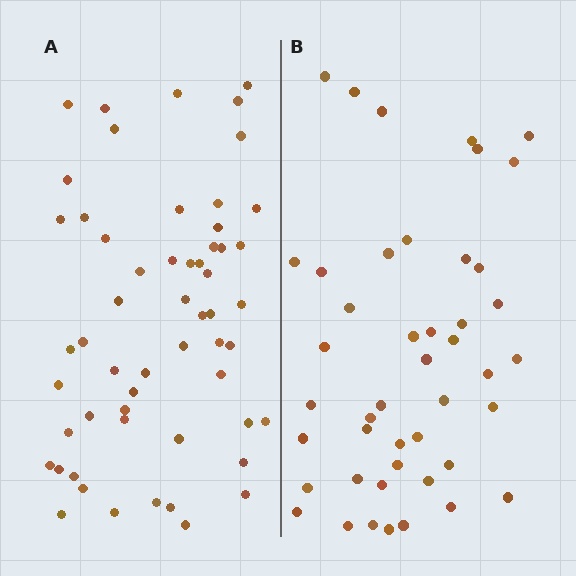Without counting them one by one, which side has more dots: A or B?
Region A (the left region) has more dots.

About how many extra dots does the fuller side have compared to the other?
Region A has roughly 12 or so more dots than region B.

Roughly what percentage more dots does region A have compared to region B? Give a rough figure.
About 25% more.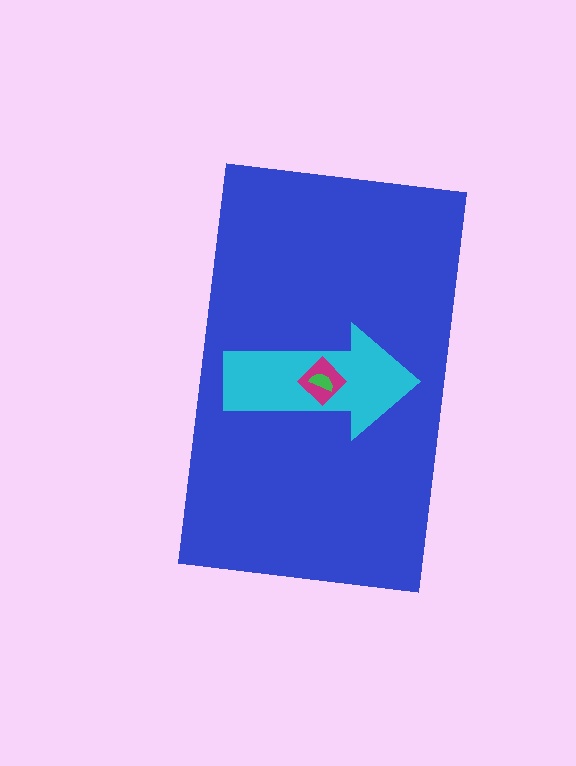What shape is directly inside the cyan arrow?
The magenta diamond.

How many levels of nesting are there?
4.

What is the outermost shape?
The blue rectangle.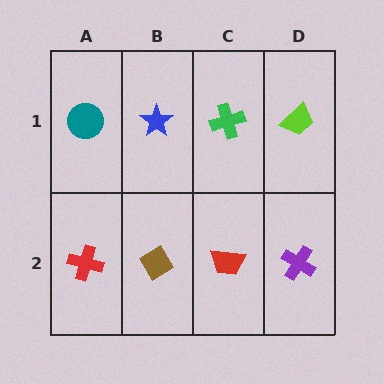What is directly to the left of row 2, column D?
A red trapezoid.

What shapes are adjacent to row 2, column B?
A blue star (row 1, column B), a red cross (row 2, column A), a red trapezoid (row 2, column C).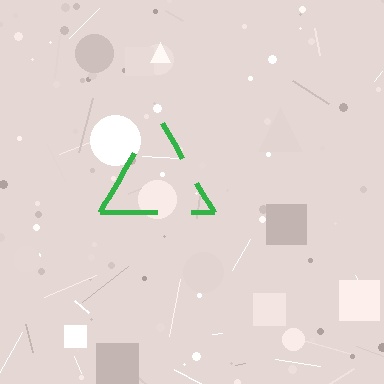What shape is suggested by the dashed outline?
The dashed outline suggests a triangle.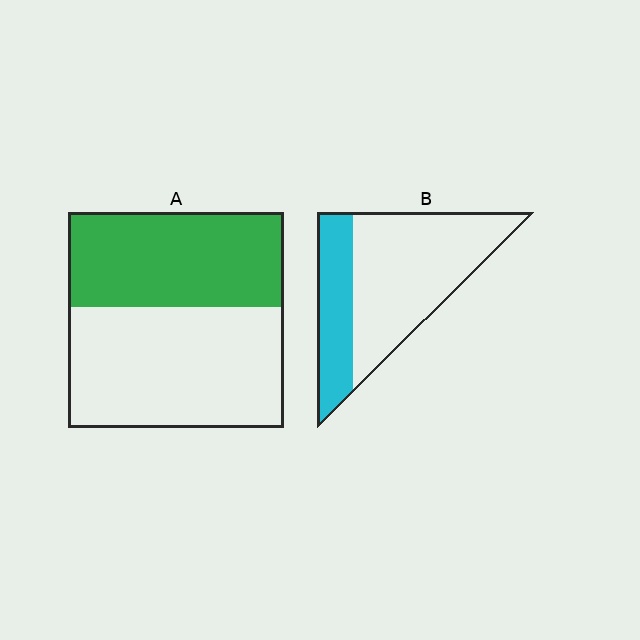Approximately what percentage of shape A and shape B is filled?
A is approximately 45% and B is approximately 30%.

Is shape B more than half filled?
No.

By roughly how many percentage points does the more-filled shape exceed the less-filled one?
By roughly 15 percentage points (A over B).